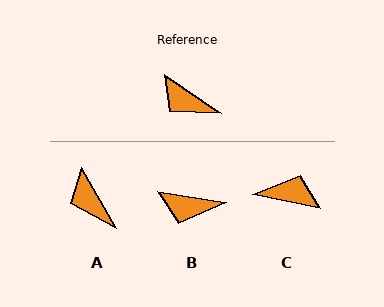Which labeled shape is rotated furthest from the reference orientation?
C, about 157 degrees away.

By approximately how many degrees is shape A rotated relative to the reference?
Approximately 27 degrees clockwise.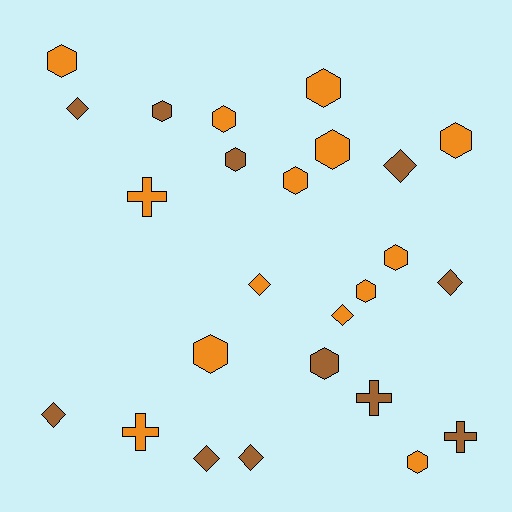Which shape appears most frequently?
Hexagon, with 13 objects.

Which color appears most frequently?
Orange, with 14 objects.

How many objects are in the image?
There are 25 objects.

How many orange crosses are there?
There are 2 orange crosses.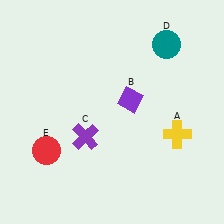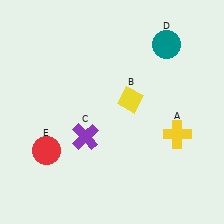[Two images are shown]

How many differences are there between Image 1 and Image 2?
There is 1 difference between the two images.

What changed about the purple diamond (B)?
In Image 1, B is purple. In Image 2, it changed to yellow.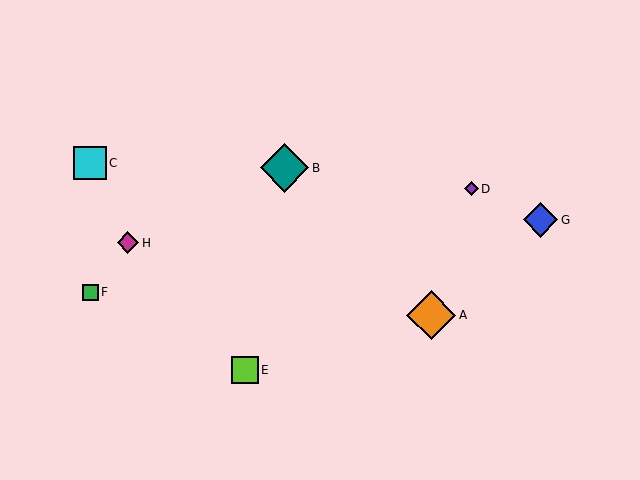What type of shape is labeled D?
Shape D is a purple diamond.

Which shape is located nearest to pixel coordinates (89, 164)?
The cyan square (labeled C) at (90, 163) is nearest to that location.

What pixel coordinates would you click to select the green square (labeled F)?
Click at (90, 292) to select the green square F.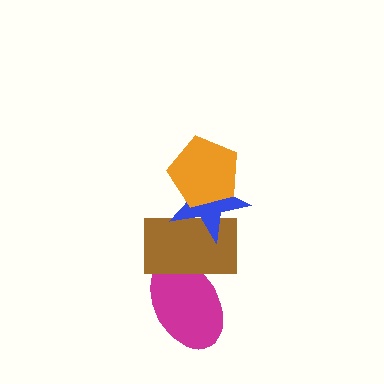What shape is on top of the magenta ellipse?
The brown rectangle is on top of the magenta ellipse.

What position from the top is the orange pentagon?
The orange pentagon is 1st from the top.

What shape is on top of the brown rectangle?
The blue star is on top of the brown rectangle.